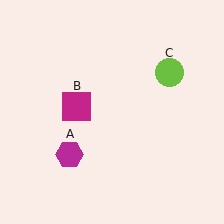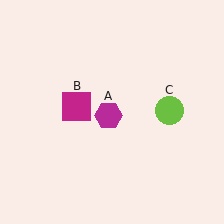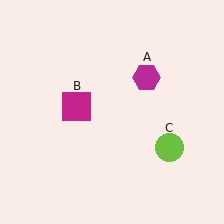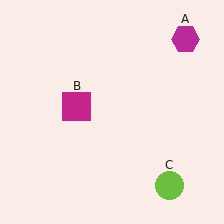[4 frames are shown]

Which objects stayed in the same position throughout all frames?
Magenta square (object B) remained stationary.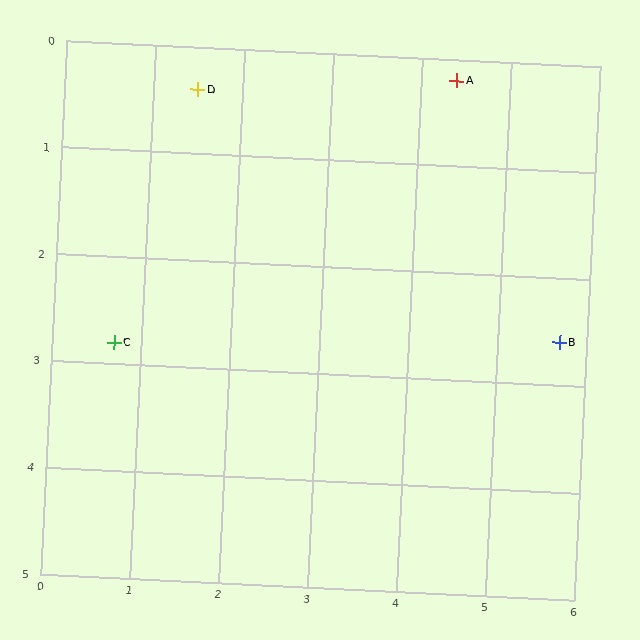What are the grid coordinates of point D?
Point D is at approximately (1.5, 0.4).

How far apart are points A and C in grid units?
Points A and C are about 4.5 grid units apart.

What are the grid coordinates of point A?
Point A is at approximately (4.4, 0.2).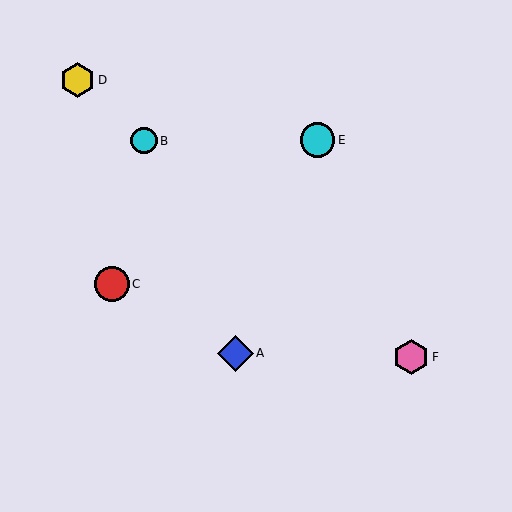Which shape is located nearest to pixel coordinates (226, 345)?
The blue diamond (labeled A) at (235, 353) is nearest to that location.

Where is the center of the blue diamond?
The center of the blue diamond is at (235, 353).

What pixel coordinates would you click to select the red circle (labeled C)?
Click at (112, 284) to select the red circle C.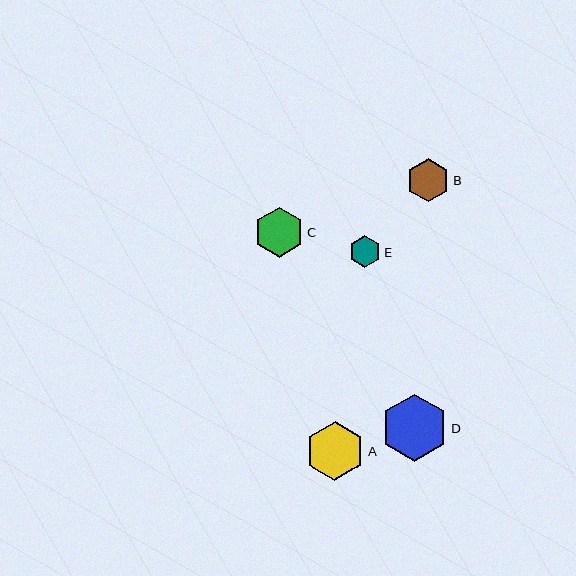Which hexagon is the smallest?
Hexagon E is the smallest with a size of approximately 32 pixels.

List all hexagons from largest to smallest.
From largest to smallest: D, A, C, B, E.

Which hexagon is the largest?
Hexagon D is the largest with a size of approximately 67 pixels.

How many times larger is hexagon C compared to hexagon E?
Hexagon C is approximately 1.6 times the size of hexagon E.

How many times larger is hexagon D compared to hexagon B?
Hexagon D is approximately 1.6 times the size of hexagon B.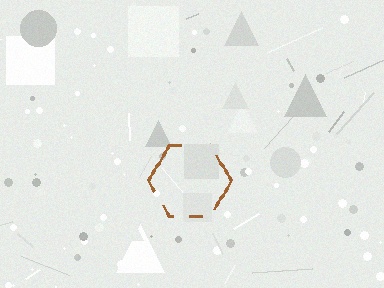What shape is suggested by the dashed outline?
The dashed outline suggests a hexagon.